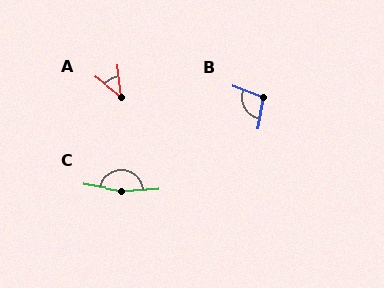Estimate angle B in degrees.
Approximately 101 degrees.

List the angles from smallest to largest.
A (46°), B (101°), C (166°).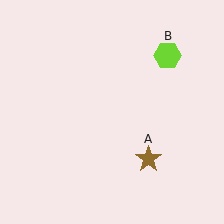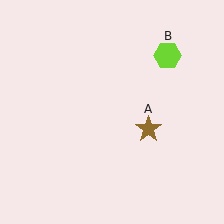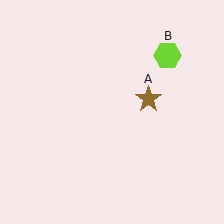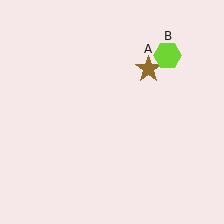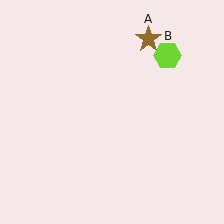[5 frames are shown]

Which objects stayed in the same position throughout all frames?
Lime hexagon (object B) remained stationary.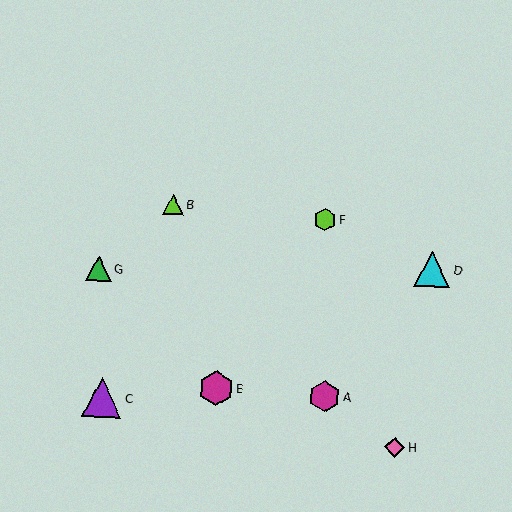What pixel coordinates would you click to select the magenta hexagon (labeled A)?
Click at (325, 396) to select the magenta hexagon A.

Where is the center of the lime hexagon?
The center of the lime hexagon is at (325, 220).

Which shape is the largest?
The purple triangle (labeled C) is the largest.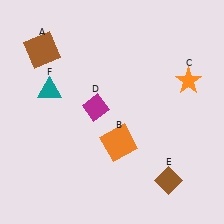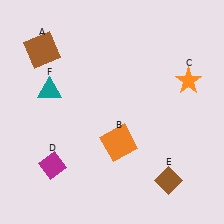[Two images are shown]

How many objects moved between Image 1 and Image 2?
1 object moved between the two images.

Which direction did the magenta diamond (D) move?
The magenta diamond (D) moved down.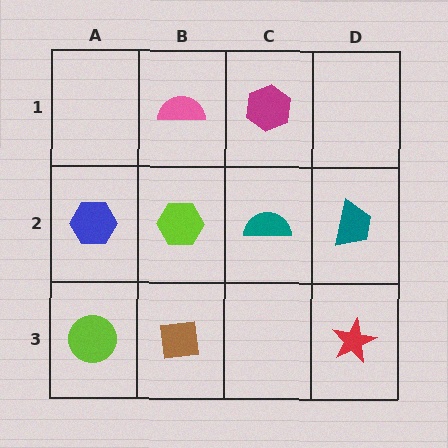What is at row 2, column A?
A blue hexagon.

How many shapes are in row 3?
3 shapes.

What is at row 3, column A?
A lime circle.